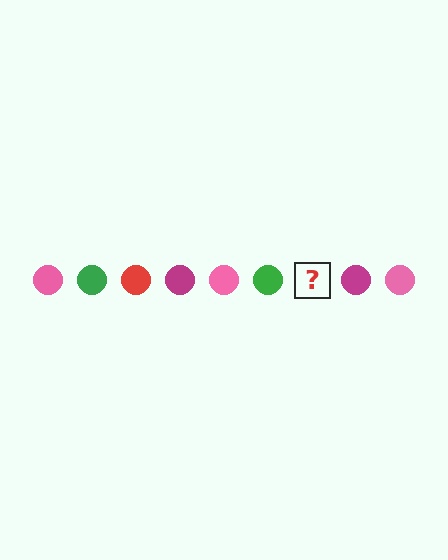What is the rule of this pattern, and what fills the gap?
The rule is that the pattern cycles through pink, green, red, magenta circles. The gap should be filled with a red circle.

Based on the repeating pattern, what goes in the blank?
The blank should be a red circle.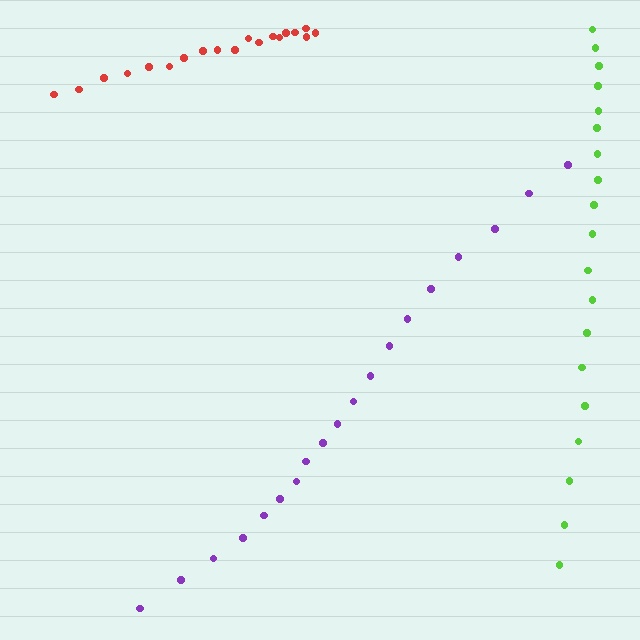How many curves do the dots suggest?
There are 3 distinct paths.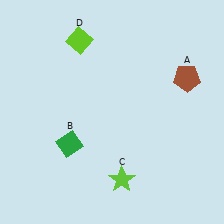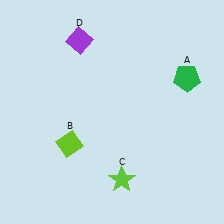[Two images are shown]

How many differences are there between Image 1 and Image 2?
There are 3 differences between the two images.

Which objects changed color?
A changed from brown to green. B changed from green to lime. D changed from lime to purple.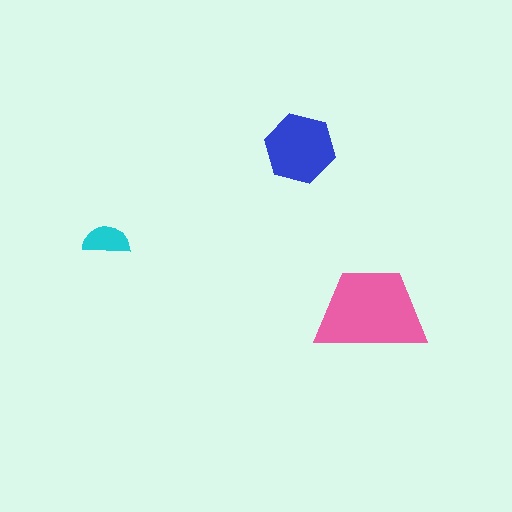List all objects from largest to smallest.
The pink trapezoid, the blue hexagon, the cyan semicircle.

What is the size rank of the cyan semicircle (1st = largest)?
3rd.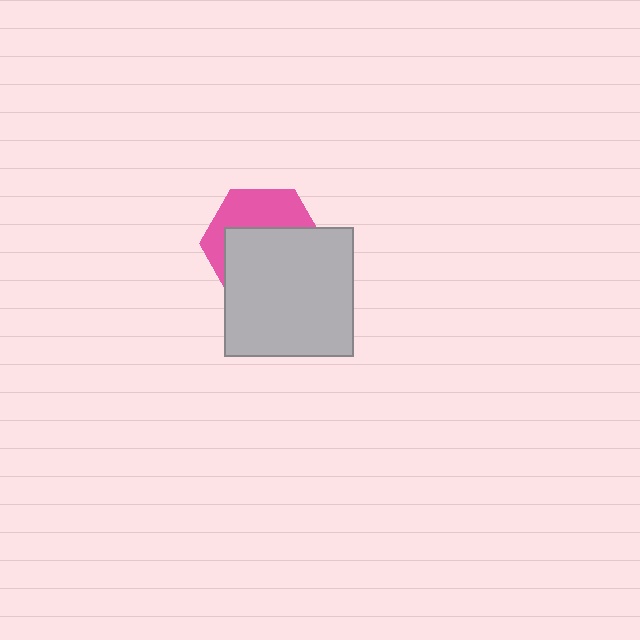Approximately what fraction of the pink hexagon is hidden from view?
Roughly 61% of the pink hexagon is hidden behind the light gray square.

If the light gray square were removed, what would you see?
You would see the complete pink hexagon.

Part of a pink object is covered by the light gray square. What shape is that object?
It is a hexagon.